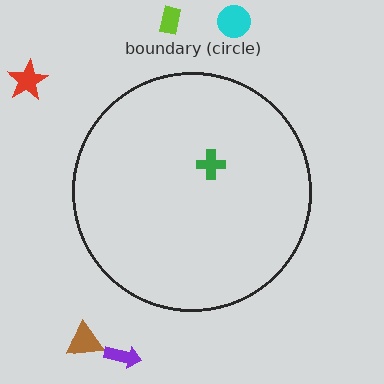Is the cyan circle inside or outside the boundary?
Outside.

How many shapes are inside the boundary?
1 inside, 5 outside.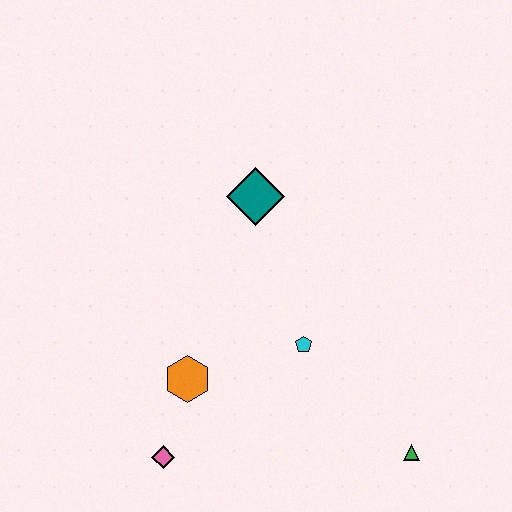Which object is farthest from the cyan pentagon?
The pink diamond is farthest from the cyan pentagon.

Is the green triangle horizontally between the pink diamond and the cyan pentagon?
No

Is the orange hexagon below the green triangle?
No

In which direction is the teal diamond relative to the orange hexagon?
The teal diamond is above the orange hexagon.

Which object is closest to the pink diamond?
The orange hexagon is closest to the pink diamond.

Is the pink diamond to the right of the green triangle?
No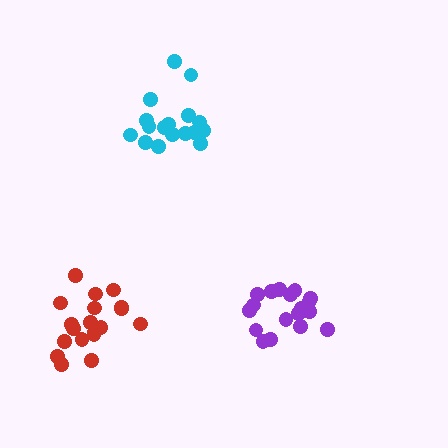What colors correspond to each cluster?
The clusters are colored: cyan, red, purple.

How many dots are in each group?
Group 1: 17 dots, Group 2: 19 dots, Group 3: 19 dots (55 total).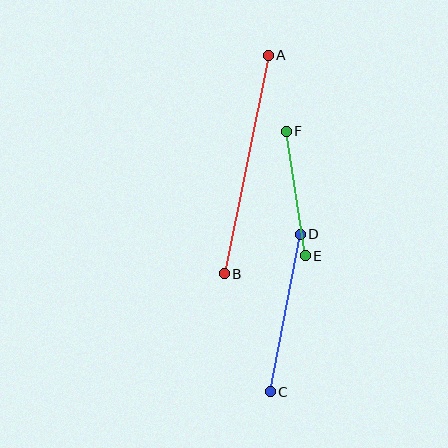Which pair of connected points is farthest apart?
Points A and B are farthest apart.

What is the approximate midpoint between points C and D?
The midpoint is at approximately (285, 313) pixels.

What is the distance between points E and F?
The distance is approximately 126 pixels.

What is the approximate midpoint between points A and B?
The midpoint is at approximately (246, 165) pixels.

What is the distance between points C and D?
The distance is approximately 160 pixels.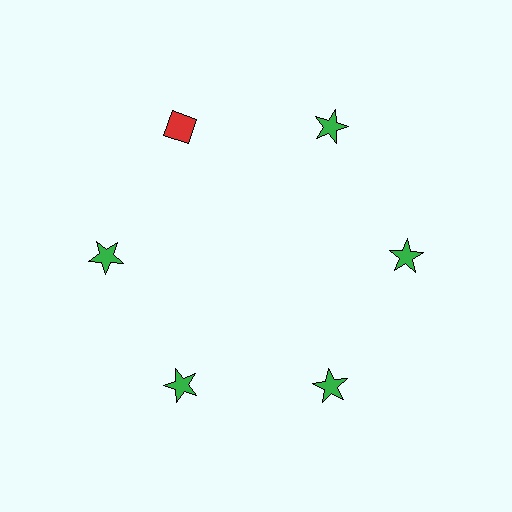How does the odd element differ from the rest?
It differs in both color (red instead of green) and shape (diamond instead of star).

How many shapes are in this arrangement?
There are 6 shapes arranged in a ring pattern.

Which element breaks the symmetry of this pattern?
The red diamond at roughly the 11 o'clock position breaks the symmetry. All other shapes are green stars.